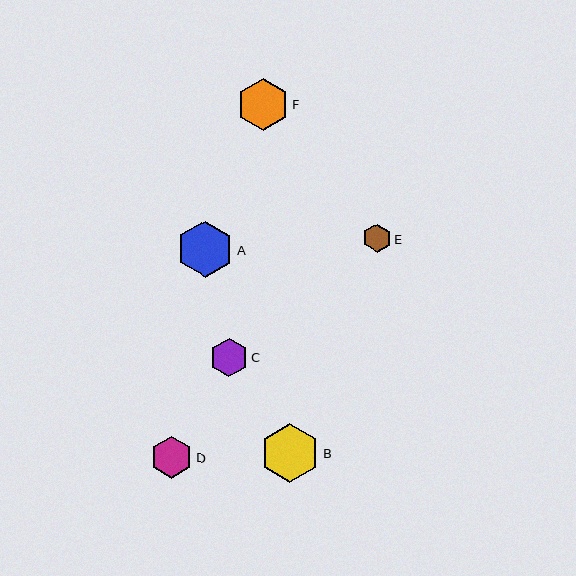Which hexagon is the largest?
Hexagon B is the largest with a size of approximately 59 pixels.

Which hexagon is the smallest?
Hexagon E is the smallest with a size of approximately 28 pixels.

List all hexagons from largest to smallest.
From largest to smallest: B, A, F, D, C, E.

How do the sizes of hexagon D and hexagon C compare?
Hexagon D and hexagon C are approximately the same size.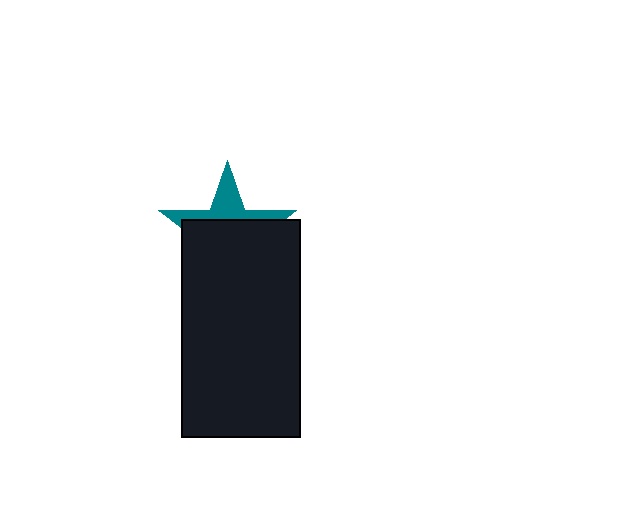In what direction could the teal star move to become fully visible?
The teal star could move up. That would shift it out from behind the black rectangle entirely.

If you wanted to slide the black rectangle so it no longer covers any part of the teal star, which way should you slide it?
Slide it down — that is the most direct way to separate the two shapes.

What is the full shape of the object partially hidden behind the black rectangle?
The partially hidden object is a teal star.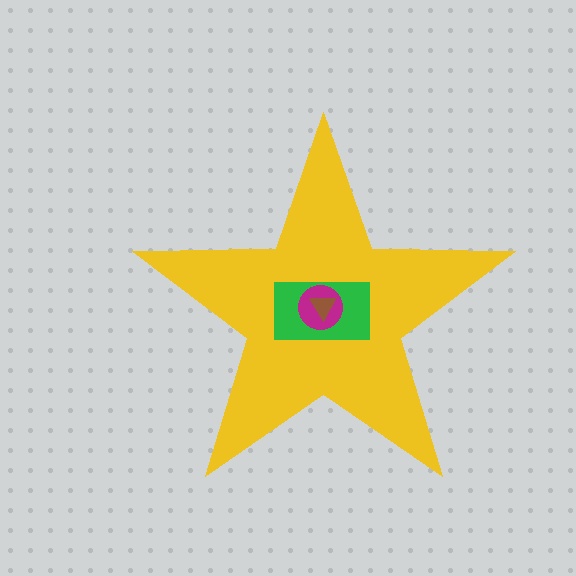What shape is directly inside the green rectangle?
The magenta circle.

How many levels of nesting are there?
4.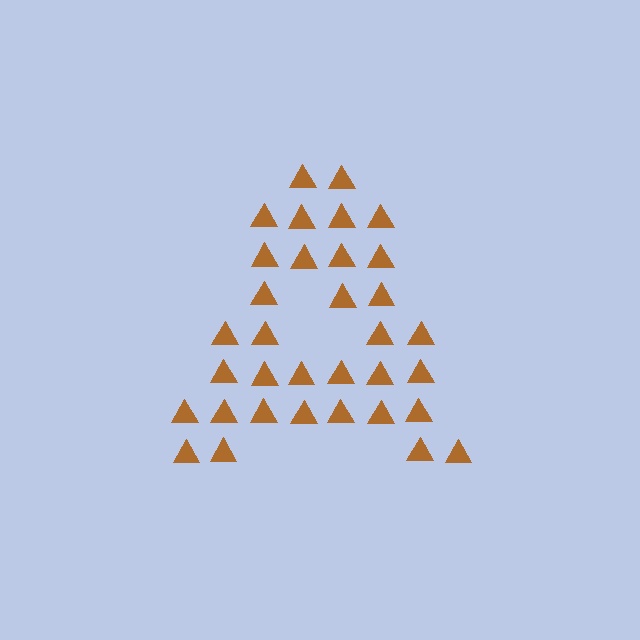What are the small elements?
The small elements are triangles.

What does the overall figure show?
The overall figure shows the letter A.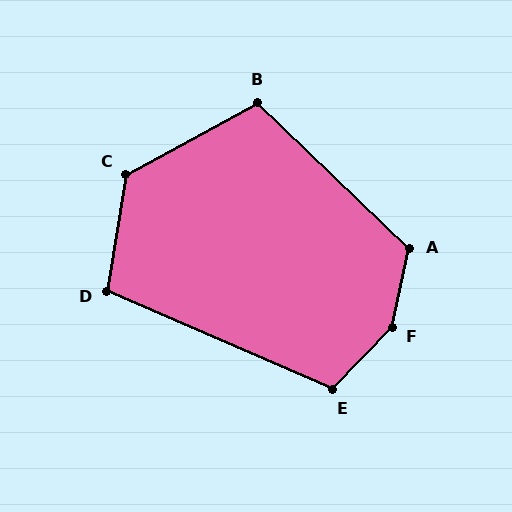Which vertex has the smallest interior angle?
D, at approximately 104 degrees.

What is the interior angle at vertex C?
Approximately 128 degrees (obtuse).